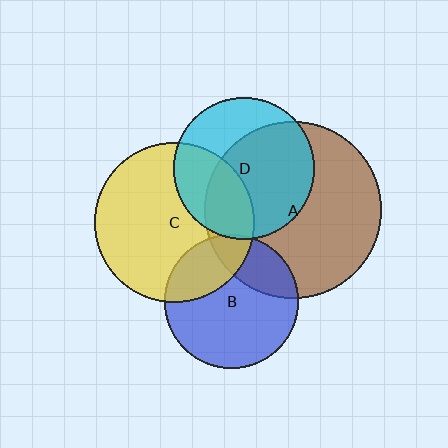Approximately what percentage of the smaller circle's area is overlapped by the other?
Approximately 25%.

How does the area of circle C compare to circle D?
Approximately 1.3 times.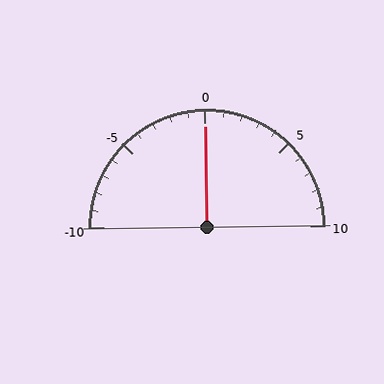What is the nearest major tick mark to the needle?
The nearest major tick mark is 0.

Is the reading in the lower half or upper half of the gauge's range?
The reading is in the upper half of the range (-10 to 10).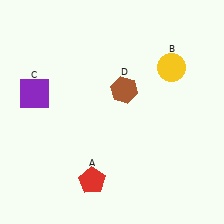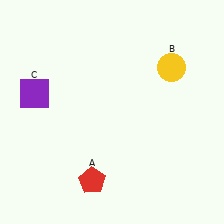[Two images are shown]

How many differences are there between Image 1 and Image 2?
There is 1 difference between the two images.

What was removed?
The brown hexagon (D) was removed in Image 2.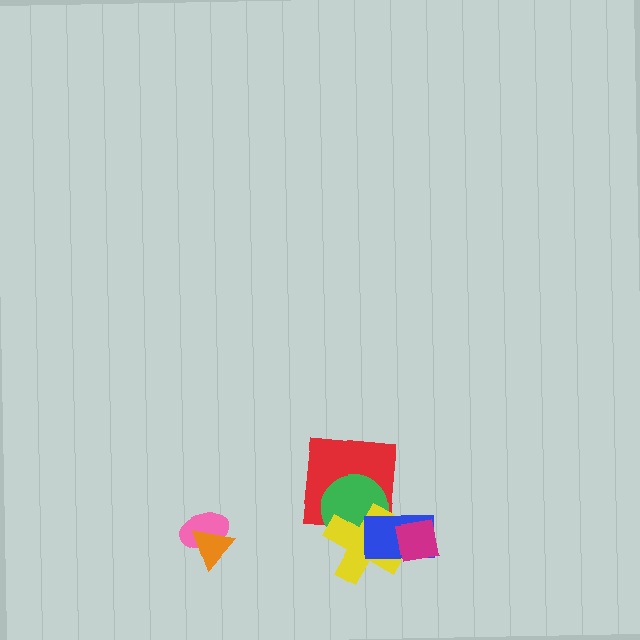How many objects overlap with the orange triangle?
1 object overlaps with the orange triangle.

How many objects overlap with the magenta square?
2 objects overlap with the magenta square.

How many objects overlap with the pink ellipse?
1 object overlaps with the pink ellipse.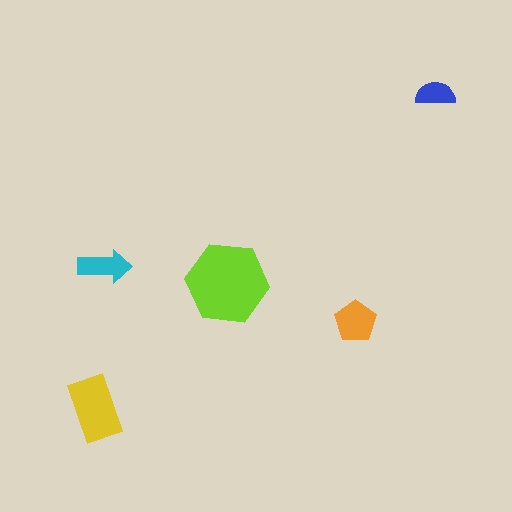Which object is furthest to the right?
The blue semicircle is rightmost.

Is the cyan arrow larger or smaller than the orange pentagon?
Smaller.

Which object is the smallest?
The blue semicircle.